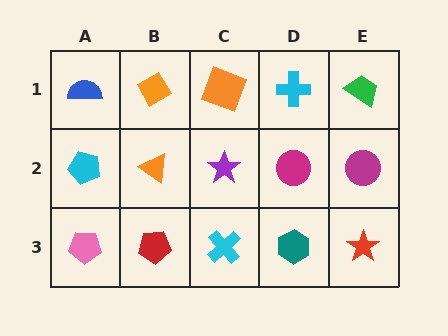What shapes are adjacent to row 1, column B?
An orange triangle (row 2, column B), a blue semicircle (row 1, column A), an orange square (row 1, column C).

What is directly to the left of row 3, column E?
A teal hexagon.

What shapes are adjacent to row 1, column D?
A magenta circle (row 2, column D), an orange square (row 1, column C), a green trapezoid (row 1, column E).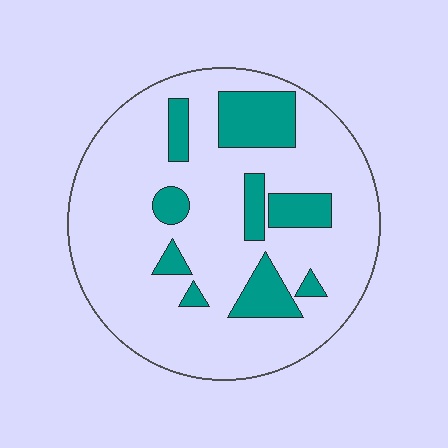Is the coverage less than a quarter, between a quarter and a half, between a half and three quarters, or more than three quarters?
Less than a quarter.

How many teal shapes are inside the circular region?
9.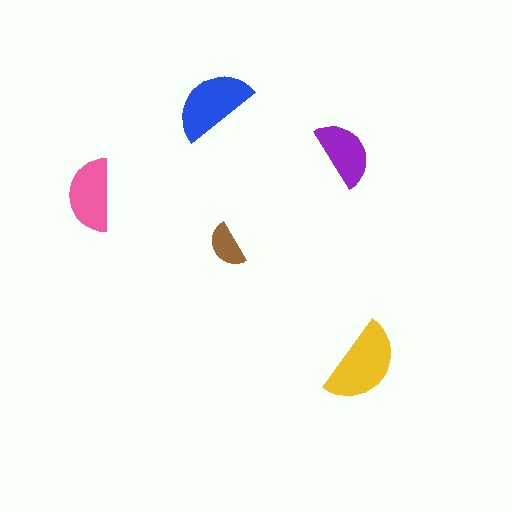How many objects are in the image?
There are 5 objects in the image.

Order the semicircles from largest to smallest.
the yellow one, the blue one, the pink one, the purple one, the brown one.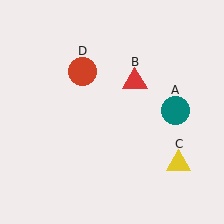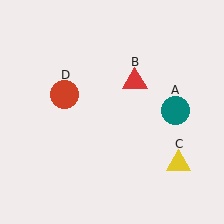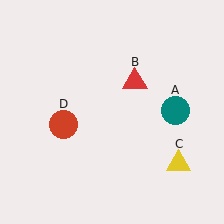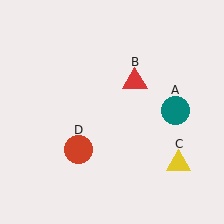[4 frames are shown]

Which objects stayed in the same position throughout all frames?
Teal circle (object A) and red triangle (object B) and yellow triangle (object C) remained stationary.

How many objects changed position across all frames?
1 object changed position: red circle (object D).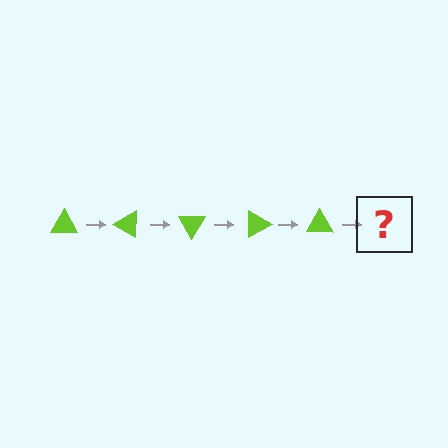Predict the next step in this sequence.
The next step is a lime triangle rotated 150 degrees.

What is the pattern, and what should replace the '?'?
The pattern is that the triangle rotates 30 degrees each step. The '?' should be a lime triangle rotated 150 degrees.